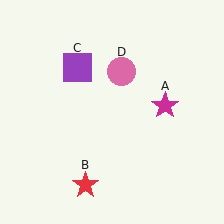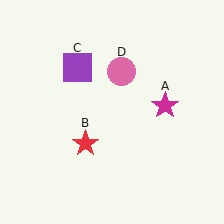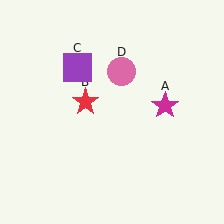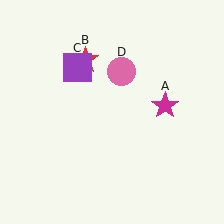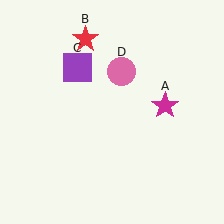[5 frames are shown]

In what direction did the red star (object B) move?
The red star (object B) moved up.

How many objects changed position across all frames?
1 object changed position: red star (object B).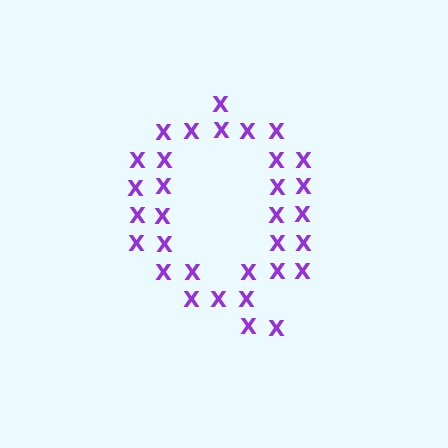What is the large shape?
The large shape is the letter Q.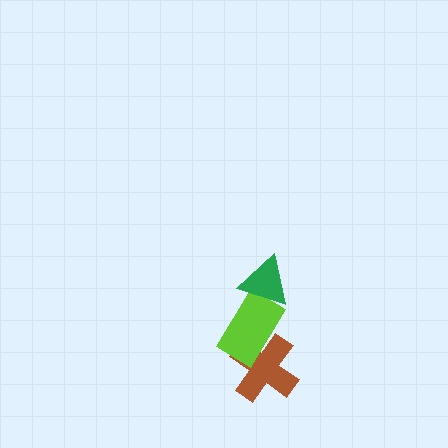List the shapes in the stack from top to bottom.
From top to bottom: the green triangle, the lime rectangle, the brown cross.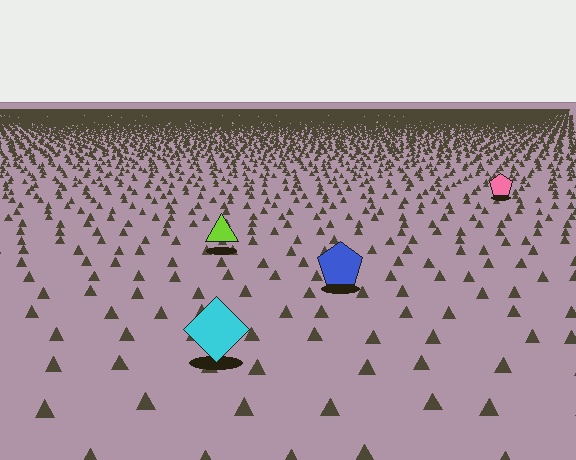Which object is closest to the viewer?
The cyan diamond is closest. The texture marks near it are larger and more spread out.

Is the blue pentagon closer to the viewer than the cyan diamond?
No. The cyan diamond is closer — you can tell from the texture gradient: the ground texture is coarser near it.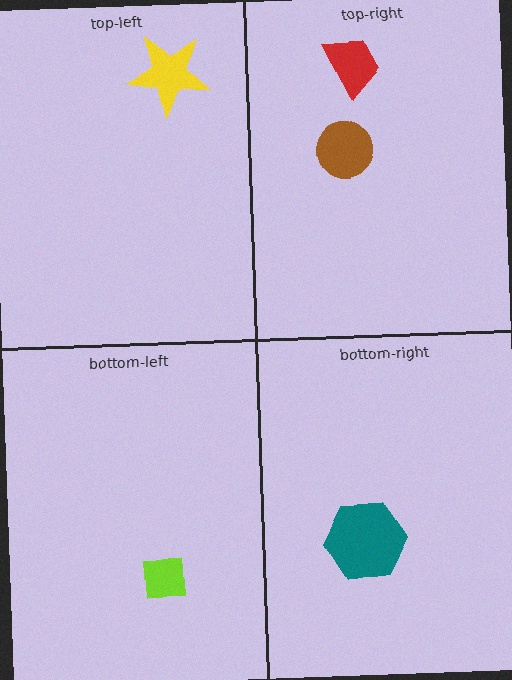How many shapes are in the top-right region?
2.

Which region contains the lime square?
The bottom-left region.